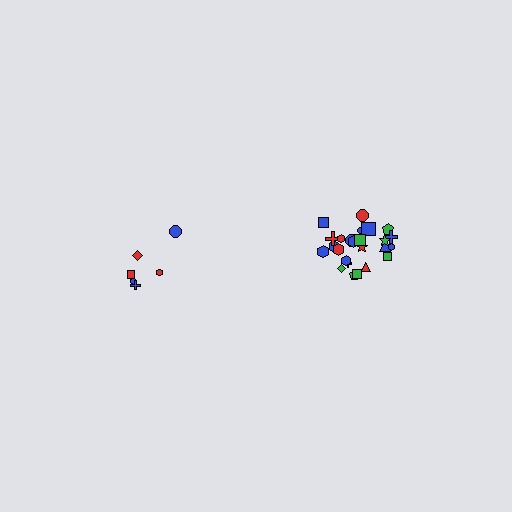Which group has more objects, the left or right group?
The right group.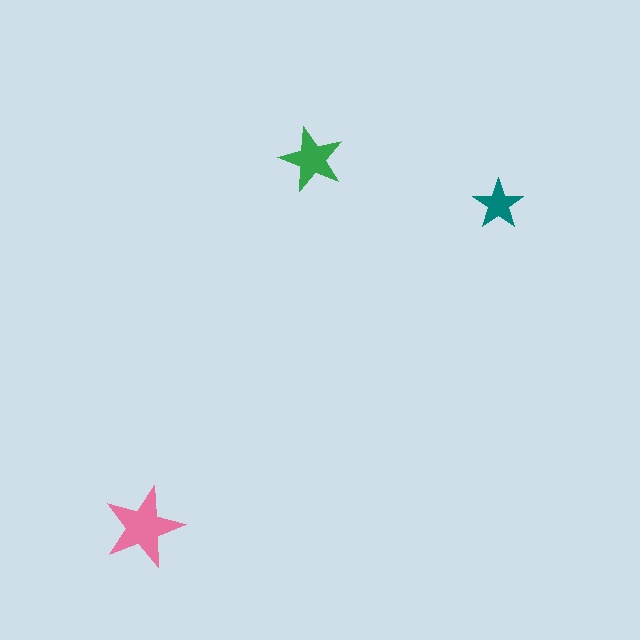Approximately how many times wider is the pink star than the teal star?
About 1.5 times wider.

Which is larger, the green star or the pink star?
The pink one.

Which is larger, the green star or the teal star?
The green one.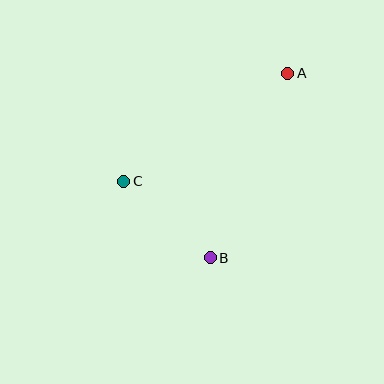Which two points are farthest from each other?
Points A and B are farthest from each other.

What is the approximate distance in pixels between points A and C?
The distance between A and C is approximately 196 pixels.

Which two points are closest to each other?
Points B and C are closest to each other.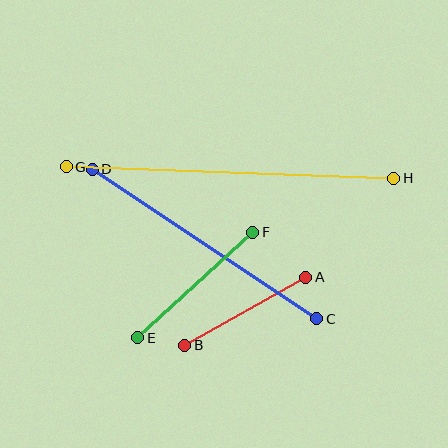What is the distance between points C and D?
The distance is approximately 270 pixels.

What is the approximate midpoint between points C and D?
The midpoint is at approximately (204, 244) pixels.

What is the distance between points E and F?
The distance is approximately 156 pixels.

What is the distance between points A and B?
The distance is approximately 139 pixels.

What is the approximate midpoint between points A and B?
The midpoint is at approximately (245, 311) pixels.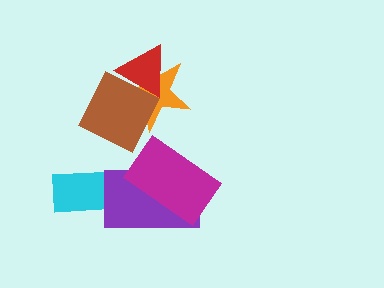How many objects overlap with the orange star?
2 objects overlap with the orange star.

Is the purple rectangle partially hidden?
Yes, it is partially covered by another shape.